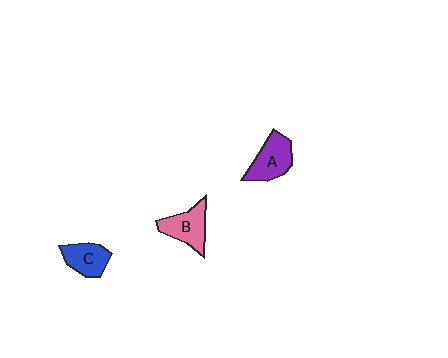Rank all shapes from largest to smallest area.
From largest to smallest: A (purple), B (pink), C (blue).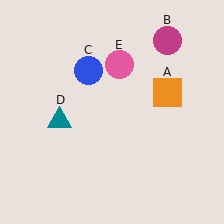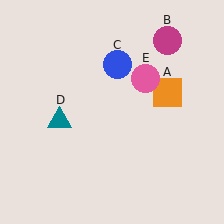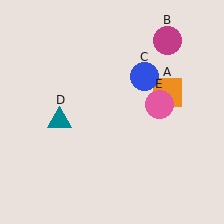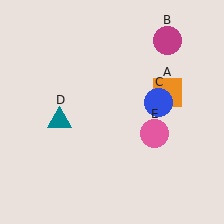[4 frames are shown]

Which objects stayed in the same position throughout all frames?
Orange square (object A) and magenta circle (object B) and teal triangle (object D) remained stationary.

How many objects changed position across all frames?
2 objects changed position: blue circle (object C), pink circle (object E).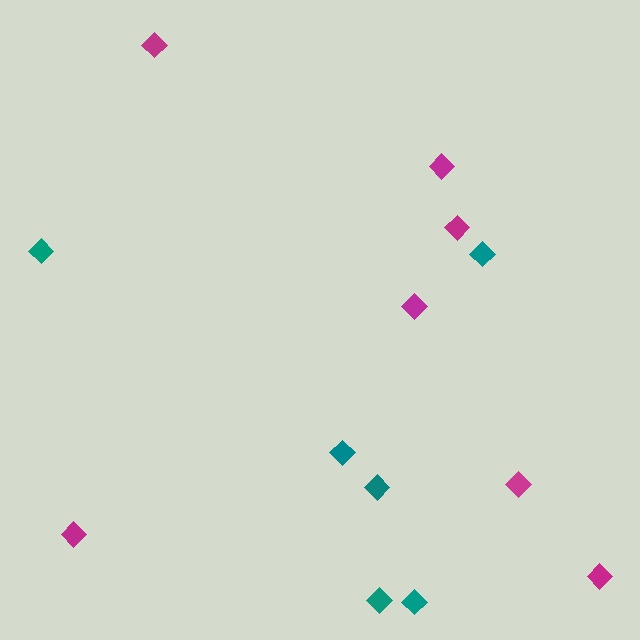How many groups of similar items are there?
There are 2 groups: one group of magenta diamonds (7) and one group of teal diamonds (6).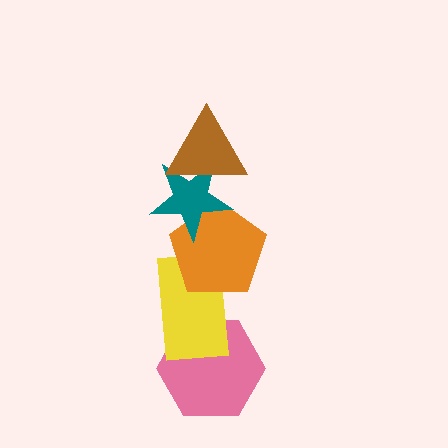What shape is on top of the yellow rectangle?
The orange pentagon is on top of the yellow rectangle.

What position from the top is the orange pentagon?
The orange pentagon is 3rd from the top.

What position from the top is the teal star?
The teal star is 2nd from the top.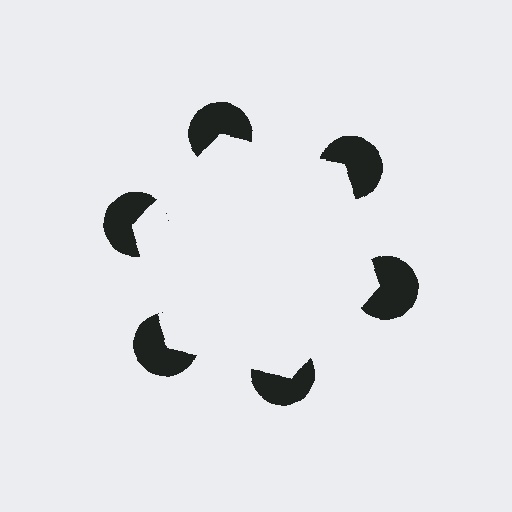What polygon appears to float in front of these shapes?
An illusory hexagon — its edges are inferred from the aligned wedge cuts in the pac-man discs, not physically drawn.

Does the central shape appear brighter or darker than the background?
It typically appears slightly brighter than the background, even though no actual brightness change is drawn.